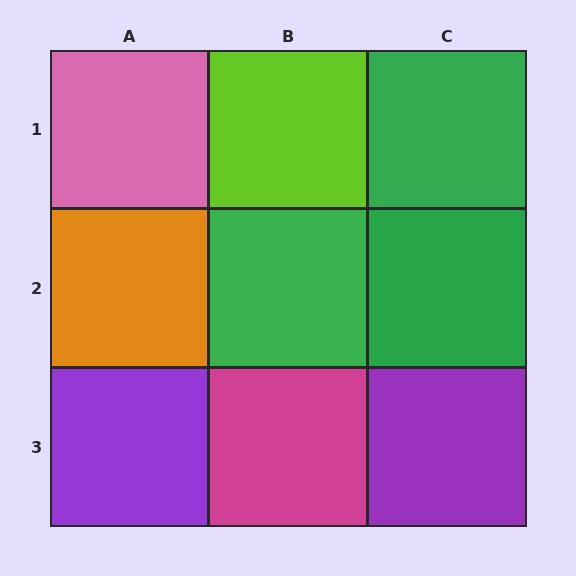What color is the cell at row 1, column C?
Green.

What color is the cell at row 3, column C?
Purple.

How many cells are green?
3 cells are green.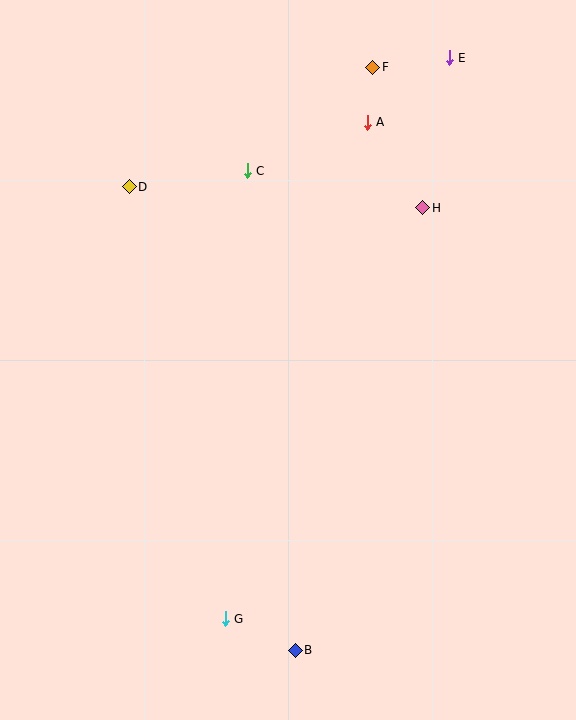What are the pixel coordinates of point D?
Point D is at (129, 187).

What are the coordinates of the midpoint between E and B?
The midpoint between E and B is at (372, 354).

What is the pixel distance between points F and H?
The distance between F and H is 149 pixels.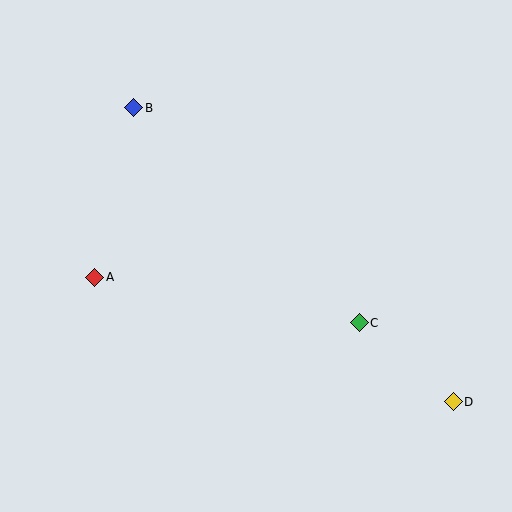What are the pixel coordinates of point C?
Point C is at (359, 323).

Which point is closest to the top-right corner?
Point C is closest to the top-right corner.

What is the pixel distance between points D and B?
The distance between D and B is 435 pixels.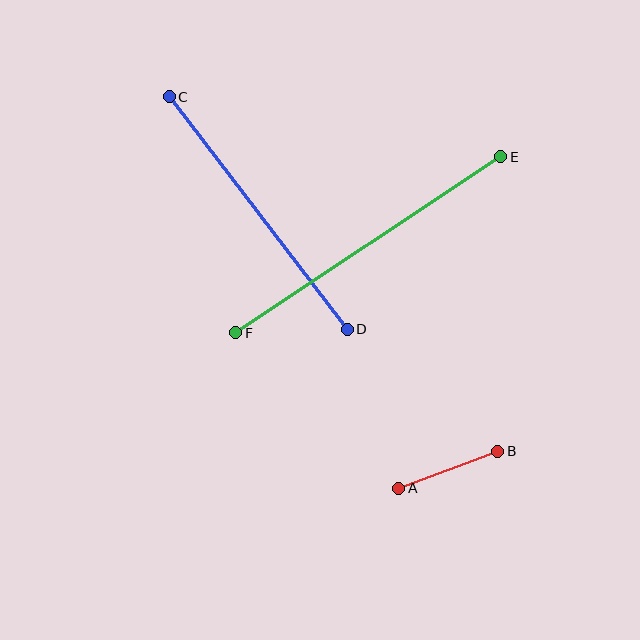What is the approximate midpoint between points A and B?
The midpoint is at approximately (448, 470) pixels.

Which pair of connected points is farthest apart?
Points E and F are farthest apart.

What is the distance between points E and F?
The distance is approximately 318 pixels.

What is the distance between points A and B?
The distance is approximately 106 pixels.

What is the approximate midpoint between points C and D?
The midpoint is at approximately (258, 213) pixels.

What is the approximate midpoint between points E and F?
The midpoint is at approximately (368, 245) pixels.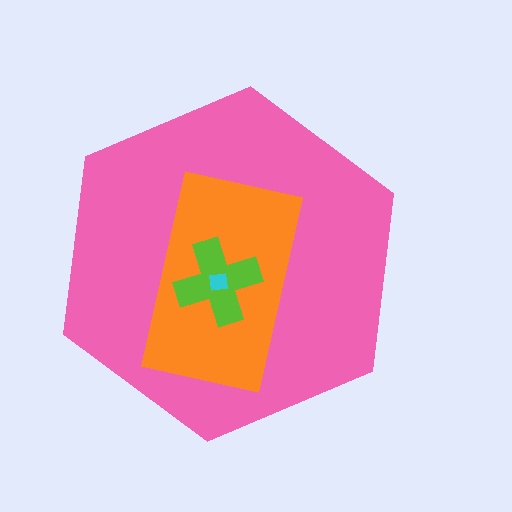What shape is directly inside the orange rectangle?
The lime cross.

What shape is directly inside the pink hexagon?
The orange rectangle.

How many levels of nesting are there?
4.